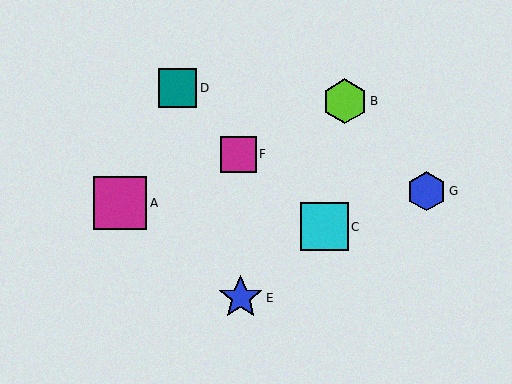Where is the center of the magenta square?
The center of the magenta square is at (238, 154).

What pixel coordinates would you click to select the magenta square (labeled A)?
Click at (120, 203) to select the magenta square A.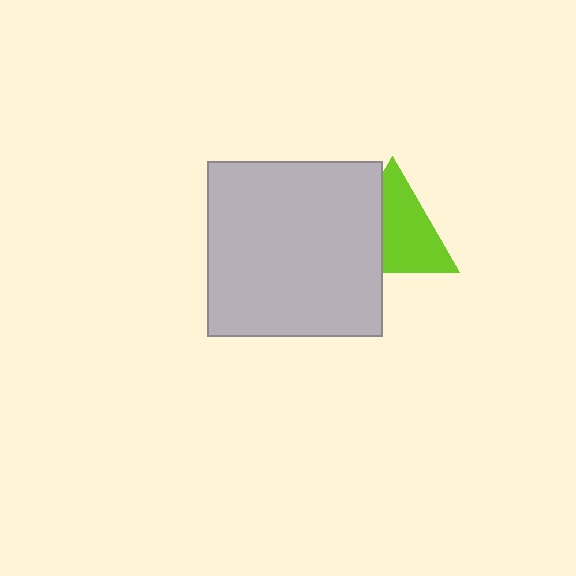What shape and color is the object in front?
The object in front is a light gray square.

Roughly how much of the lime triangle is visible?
About half of it is visible (roughly 62%).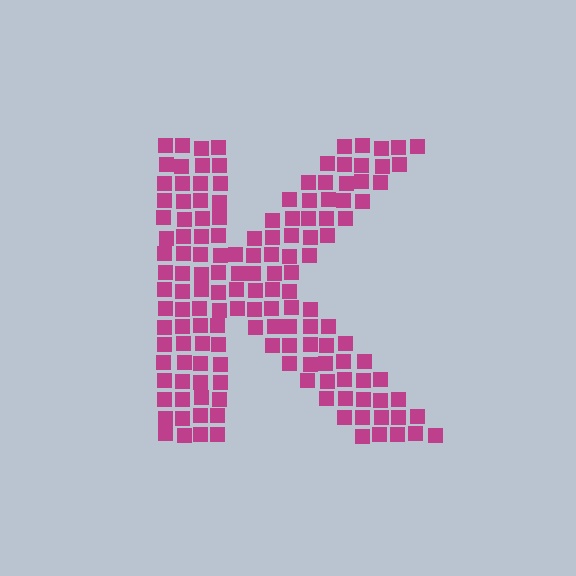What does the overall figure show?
The overall figure shows the letter K.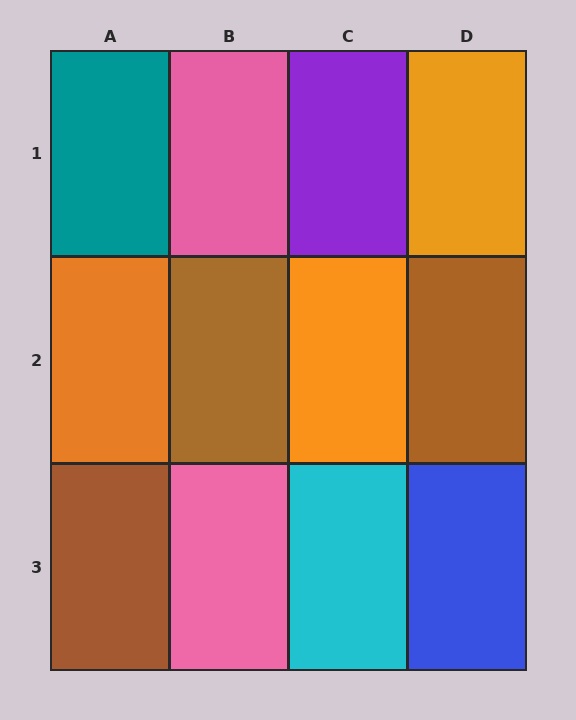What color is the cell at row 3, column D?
Blue.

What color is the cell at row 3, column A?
Brown.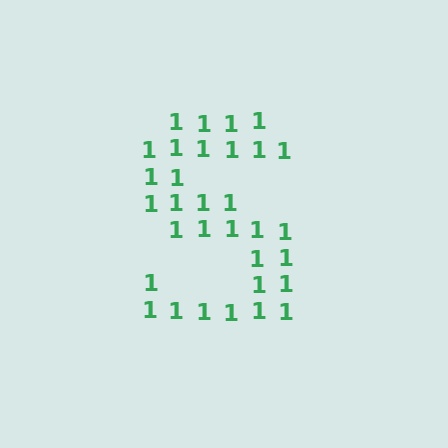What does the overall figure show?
The overall figure shows the letter S.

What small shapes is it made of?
It is made of small digit 1's.